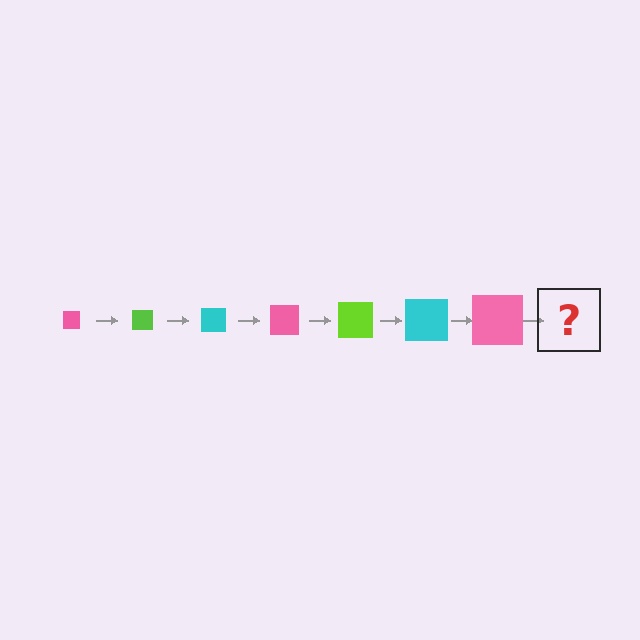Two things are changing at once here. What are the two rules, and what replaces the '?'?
The two rules are that the square grows larger each step and the color cycles through pink, lime, and cyan. The '?' should be a lime square, larger than the previous one.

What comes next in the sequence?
The next element should be a lime square, larger than the previous one.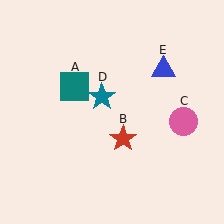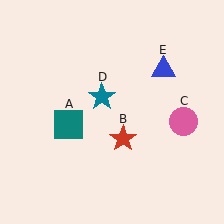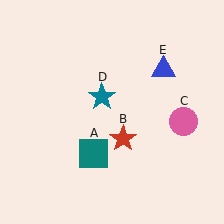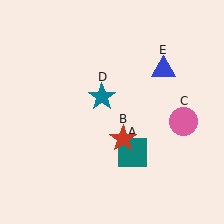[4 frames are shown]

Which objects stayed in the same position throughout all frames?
Red star (object B) and pink circle (object C) and teal star (object D) and blue triangle (object E) remained stationary.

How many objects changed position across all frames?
1 object changed position: teal square (object A).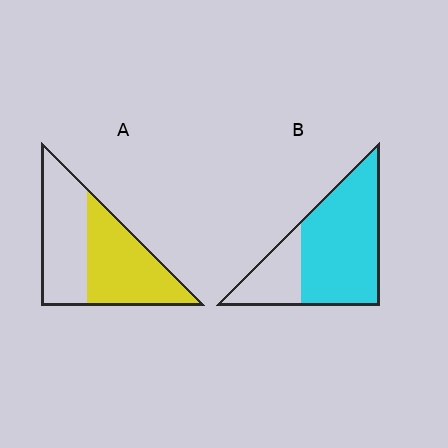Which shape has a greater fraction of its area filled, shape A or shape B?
Shape B.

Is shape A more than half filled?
Roughly half.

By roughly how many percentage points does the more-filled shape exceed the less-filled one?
By roughly 20 percentage points (B over A).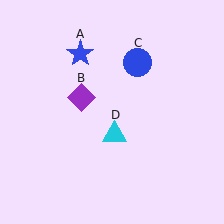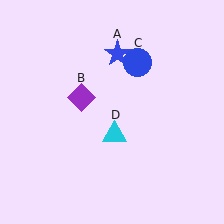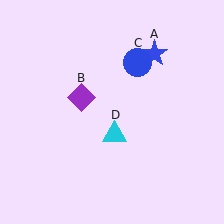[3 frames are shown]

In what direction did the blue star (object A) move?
The blue star (object A) moved right.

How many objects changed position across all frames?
1 object changed position: blue star (object A).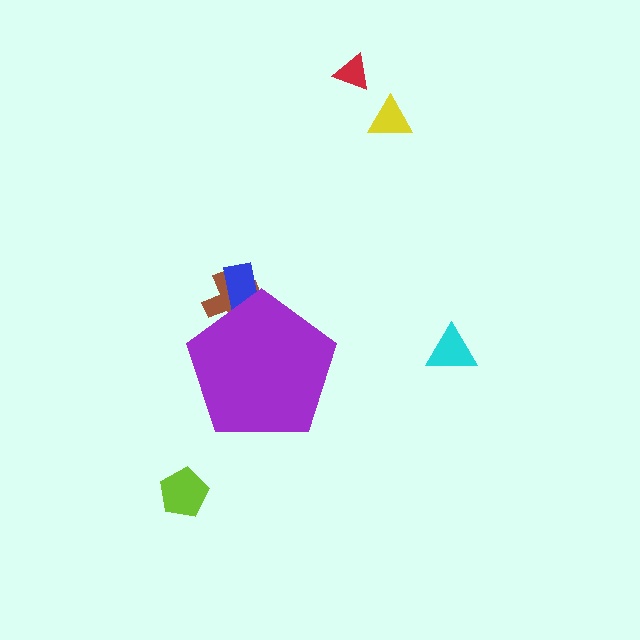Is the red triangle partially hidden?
No, the red triangle is fully visible.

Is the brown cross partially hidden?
Yes, the brown cross is partially hidden behind the purple pentagon.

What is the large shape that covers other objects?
A purple pentagon.